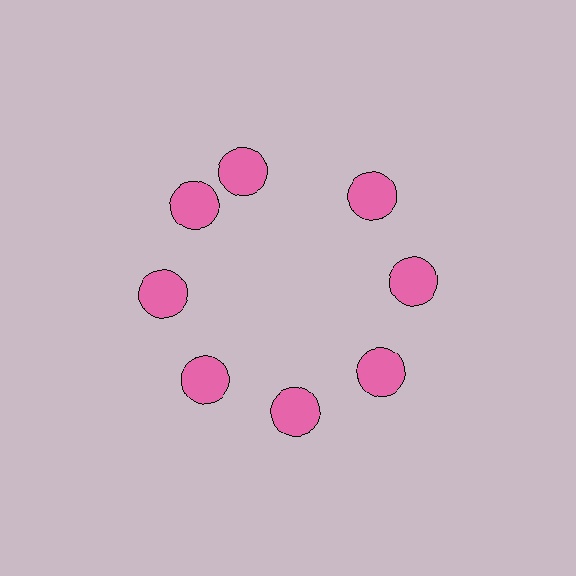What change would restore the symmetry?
The symmetry would be restored by rotating it back into even spacing with its neighbors so that all 8 circles sit at equal angles and equal distance from the center.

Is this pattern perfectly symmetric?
No. The 8 pink circles are arranged in a ring, but one element near the 12 o'clock position is rotated out of alignment along the ring, breaking the 8-fold rotational symmetry.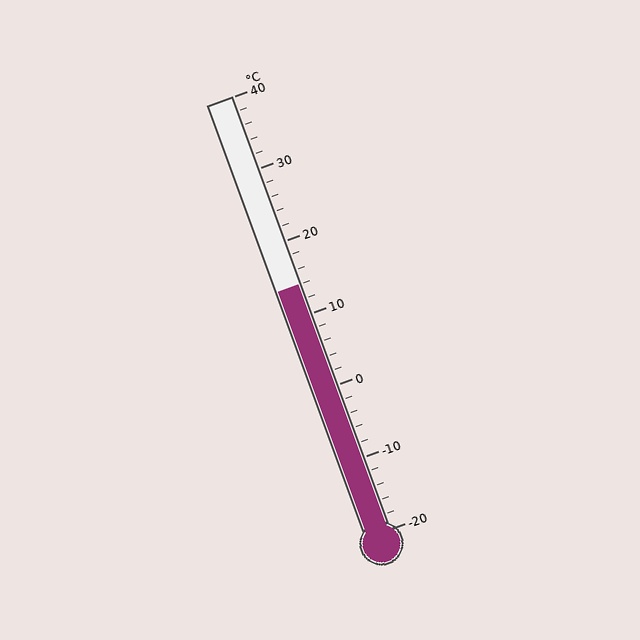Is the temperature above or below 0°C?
The temperature is above 0°C.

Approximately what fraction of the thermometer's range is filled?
The thermometer is filled to approximately 55% of its range.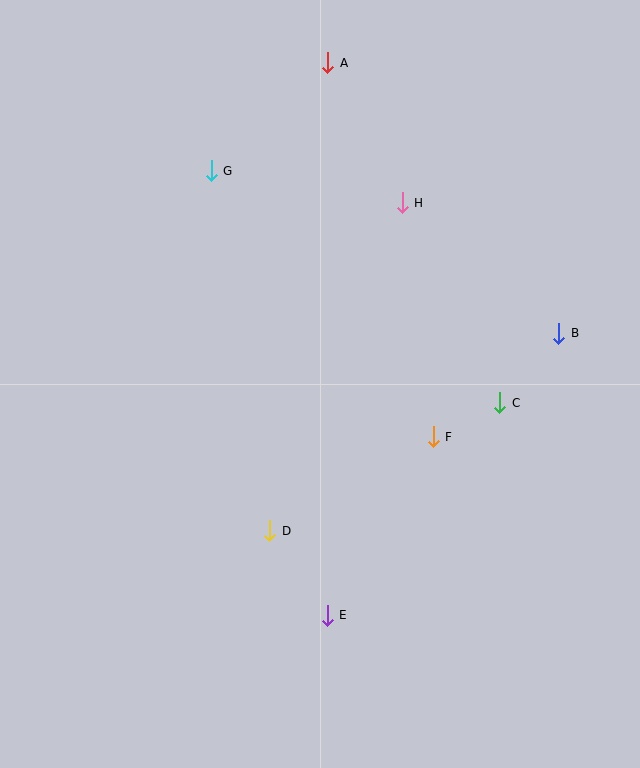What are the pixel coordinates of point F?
Point F is at (433, 437).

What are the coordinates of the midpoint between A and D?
The midpoint between A and D is at (299, 297).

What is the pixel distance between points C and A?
The distance between C and A is 381 pixels.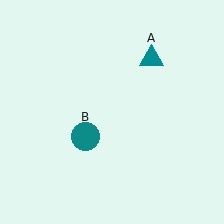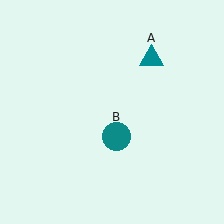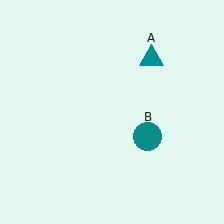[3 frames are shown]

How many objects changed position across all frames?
1 object changed position: teal circle (object B).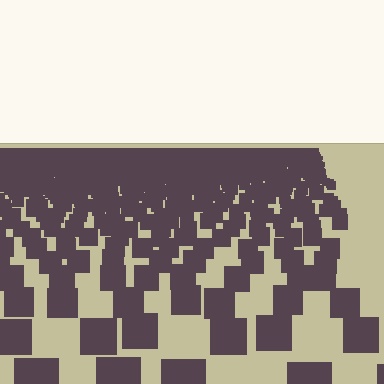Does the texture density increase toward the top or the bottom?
Density increases toward the top.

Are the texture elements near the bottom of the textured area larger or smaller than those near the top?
Larger. Near the bottom, elements are closer to the viewer and appear at a bigger on-screen size.